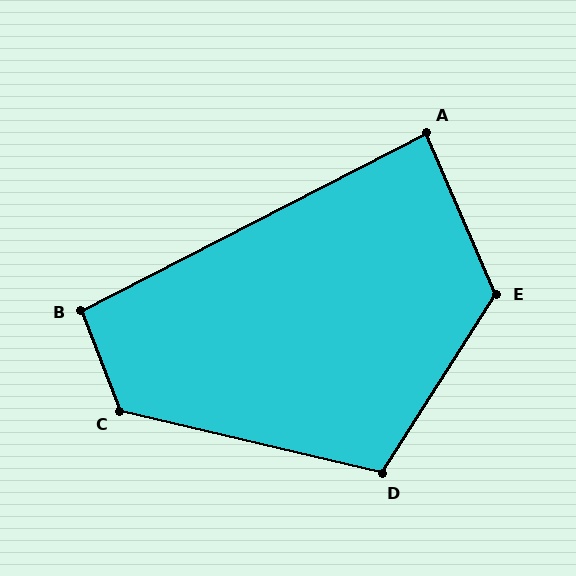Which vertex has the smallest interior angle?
A, at approximately 86 degrees.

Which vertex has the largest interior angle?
C, at approximately 125 degrees.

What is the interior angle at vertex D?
Approximately 109 degrees (obtuse).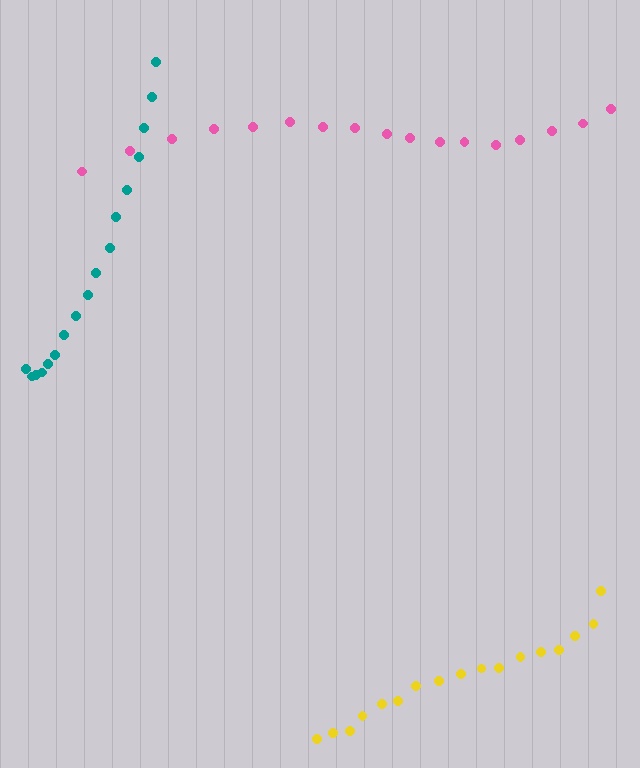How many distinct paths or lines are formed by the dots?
There are 3 distinct paths.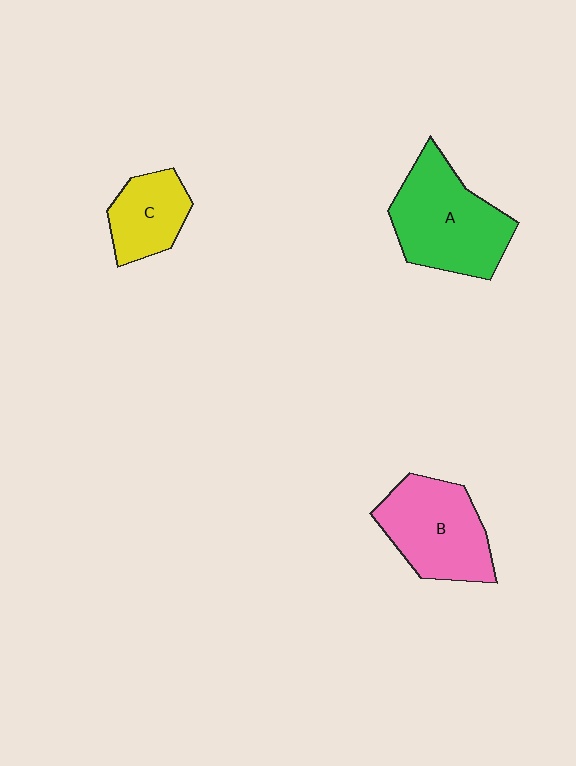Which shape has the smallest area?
Shape C (yellow).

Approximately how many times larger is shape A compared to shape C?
Approximately 1.8 times.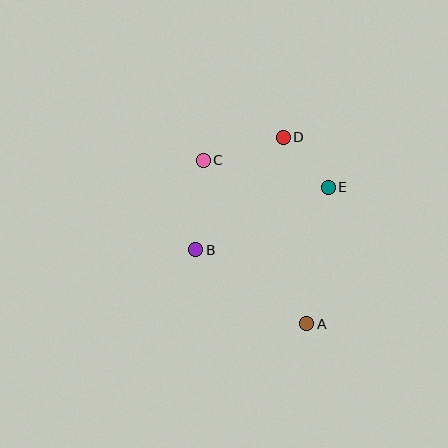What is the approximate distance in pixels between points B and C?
The distance between B and C is approximately 90 pixels.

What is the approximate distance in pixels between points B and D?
The distance between B and D is approximately 142 pixels.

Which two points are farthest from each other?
Points A and C are farthest from each other.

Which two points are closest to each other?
Points D and E are closest to each other.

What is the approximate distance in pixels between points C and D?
The distance between C and D is approximately 83 pixels.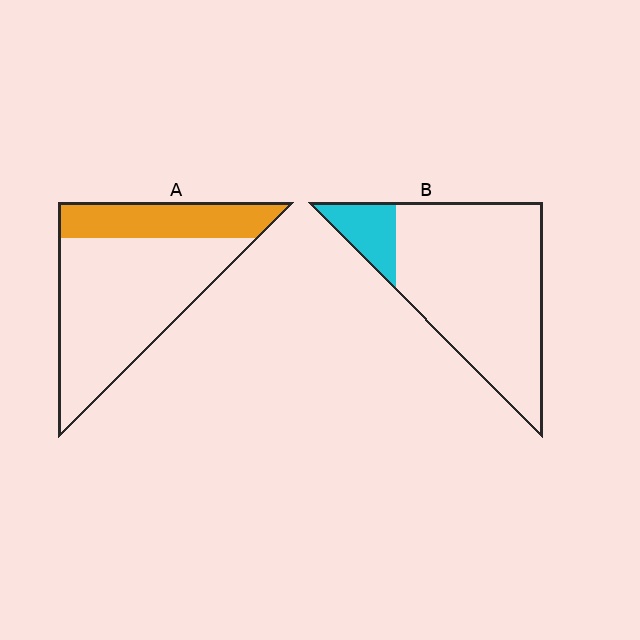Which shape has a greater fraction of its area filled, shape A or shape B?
Shape A.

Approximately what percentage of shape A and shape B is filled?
A is approximately 30% and B is approximately 15%.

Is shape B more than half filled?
No.